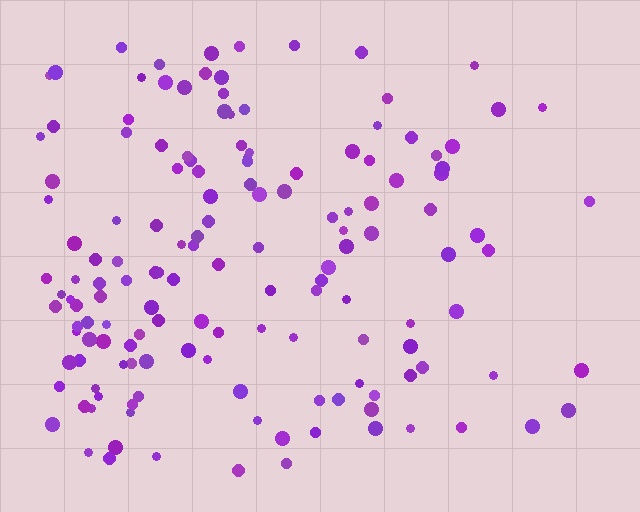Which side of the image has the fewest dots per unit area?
The right.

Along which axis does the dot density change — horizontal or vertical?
Horizontal.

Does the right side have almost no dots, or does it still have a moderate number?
Still a moderate number, just noticeably fewer than the left.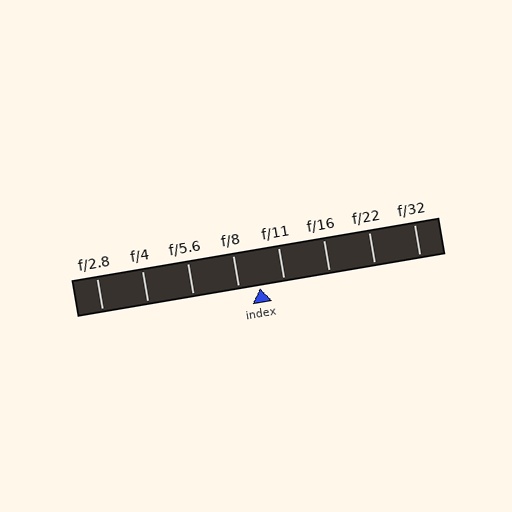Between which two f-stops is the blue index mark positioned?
The index mark is between f/8 and f/11.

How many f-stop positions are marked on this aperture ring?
There are 8 f-stop positions marked.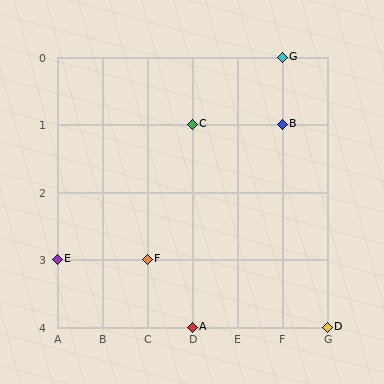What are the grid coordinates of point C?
Point C is at grid coordinates (D, 1).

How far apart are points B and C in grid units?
Points B and C are 2 columns apart.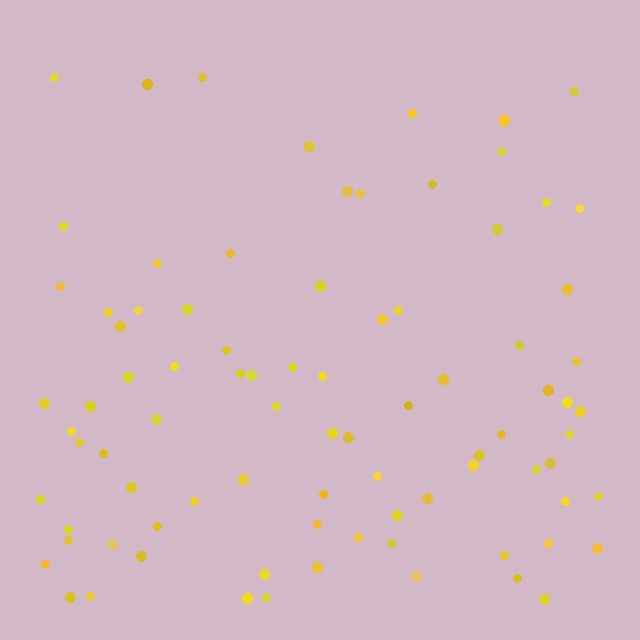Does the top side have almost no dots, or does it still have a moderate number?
Still a moderate number, just noticeably fewer than the bottom.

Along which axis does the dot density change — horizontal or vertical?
Vertical.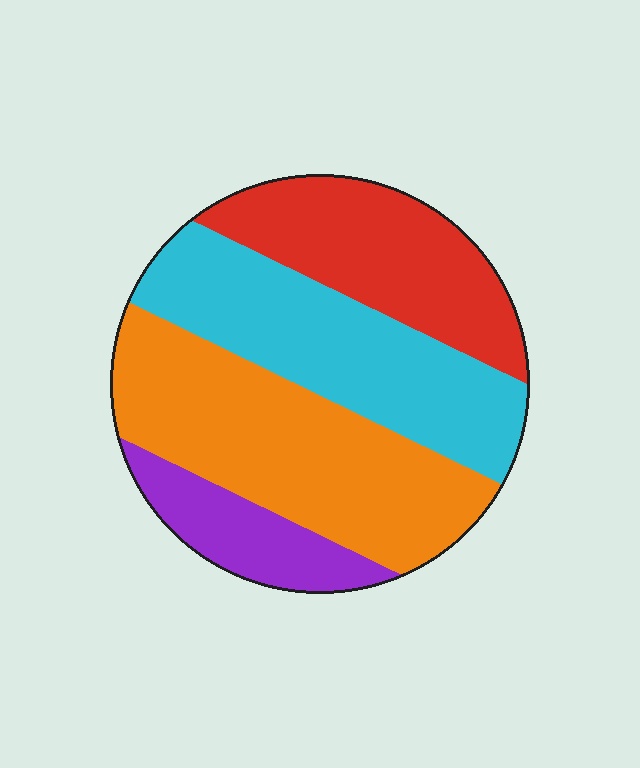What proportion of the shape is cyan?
Cyan takes up between a quarter and a half of the shape.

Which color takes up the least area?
Purple, at roughly 10%.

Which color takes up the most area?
Orange, at roughly 35%.